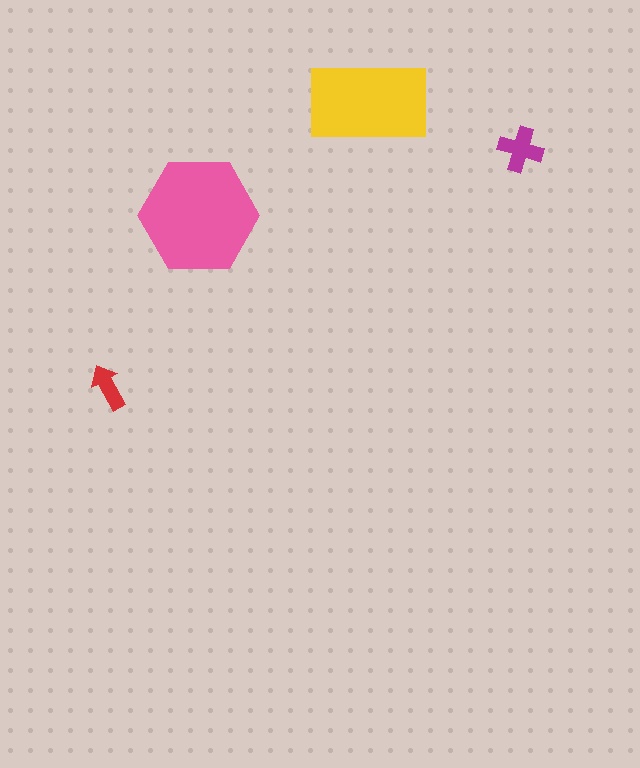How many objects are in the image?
There are 4 objects in the image.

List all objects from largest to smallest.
The pink hexagon, the yellow rectangle, the magenta cross, the red arrow.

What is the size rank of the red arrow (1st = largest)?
4th.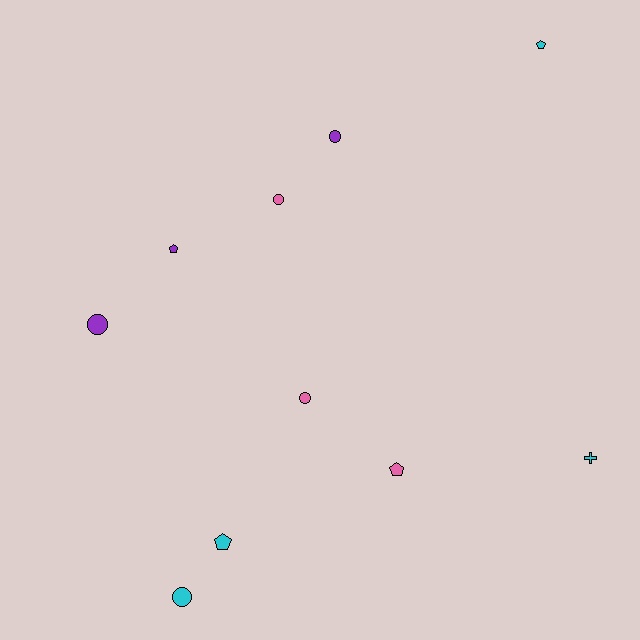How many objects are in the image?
There are 10 objects.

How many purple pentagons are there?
There is 1 purple pentagon.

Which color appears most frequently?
Cyan, with 4 objects.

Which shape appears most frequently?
Circle, with 5 objects.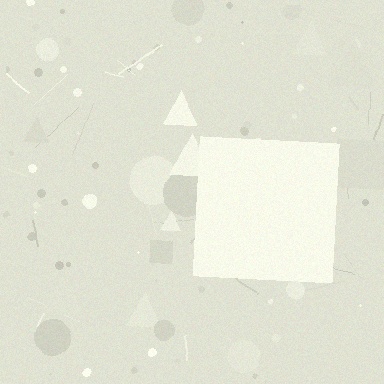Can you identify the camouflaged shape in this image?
The camouflaged shape is a square.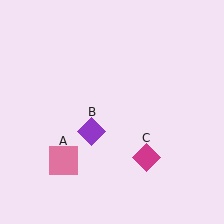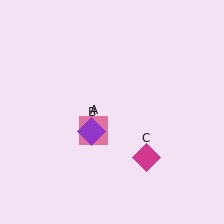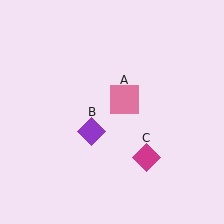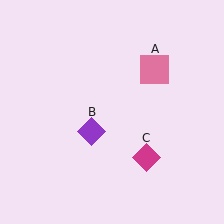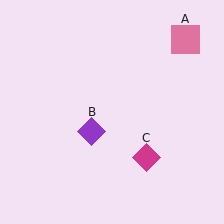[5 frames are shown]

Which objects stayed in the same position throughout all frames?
Purple diamond (object B) and magenta diamond (object C) remained stationary.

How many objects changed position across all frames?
1 object changed position: pink square (object A).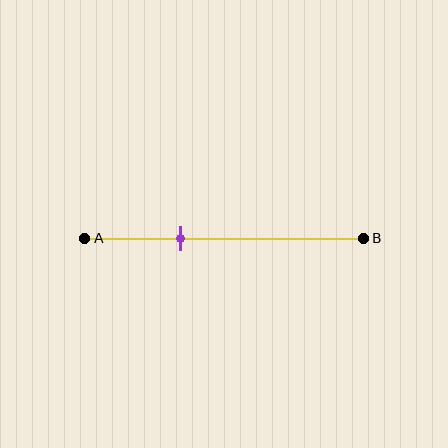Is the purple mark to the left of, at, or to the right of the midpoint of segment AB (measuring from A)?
The purple mark is to the left of the midpoint of segment AB.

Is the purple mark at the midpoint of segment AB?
No, the mark is at about 35% from A, not at the 50% midpoint.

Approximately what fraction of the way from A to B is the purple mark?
The purple mark is approximately 35% of the way from A to B.